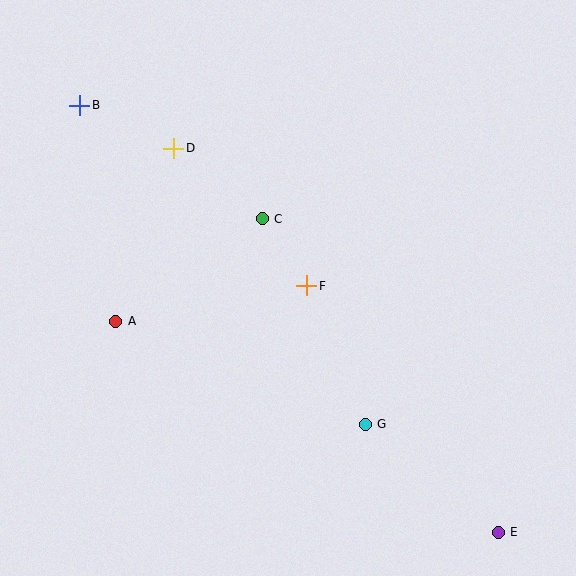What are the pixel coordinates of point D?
Point D is at (174, 148).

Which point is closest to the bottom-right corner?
Point E is closest to the bottom-right corner.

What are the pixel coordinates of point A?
Point A is at (116, 321).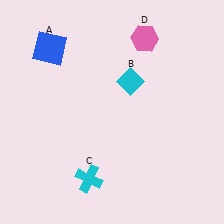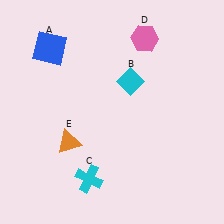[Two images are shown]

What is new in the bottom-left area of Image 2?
An orange triangle (E) was added in the bottom-left area of Image 2.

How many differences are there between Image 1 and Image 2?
There is 1 difference between the two images.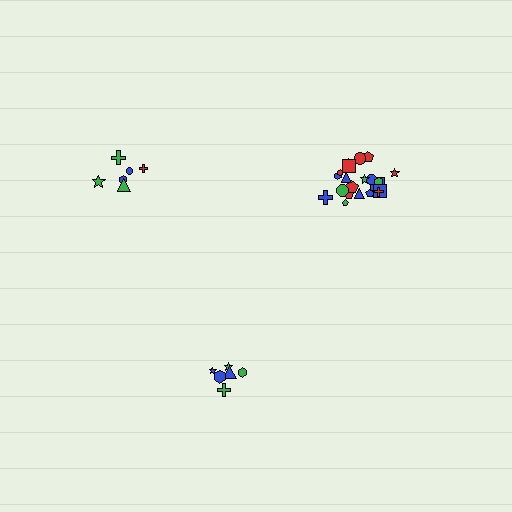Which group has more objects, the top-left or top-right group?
The top-right group.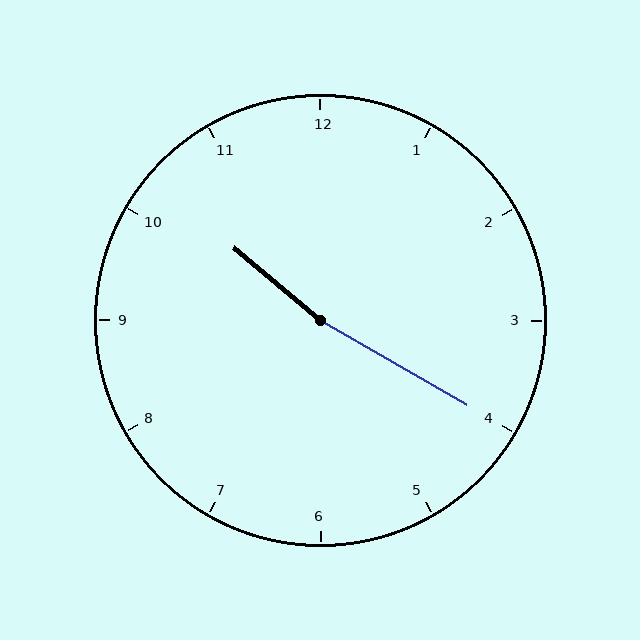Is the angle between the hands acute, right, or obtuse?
It is obtuse.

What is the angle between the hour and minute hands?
Approximately 170 degrees.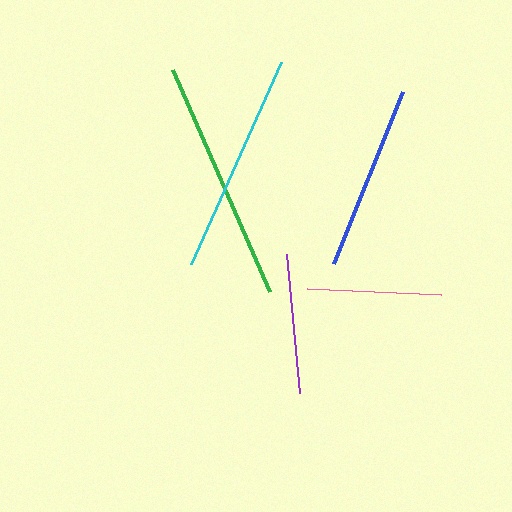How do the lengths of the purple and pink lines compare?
The purple and pink lines are approximately the same length.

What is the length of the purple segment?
The purple segment is approximately 139 pixels long.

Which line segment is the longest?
The green line is the longest at approximately 242 pixels.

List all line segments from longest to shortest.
From longest to shortest: green, cyan, blue, purple, pink.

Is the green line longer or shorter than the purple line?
The green line is longer than the purple line.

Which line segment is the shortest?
The pink line is the shortest at approximately 135 pixels.